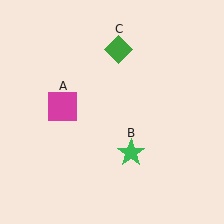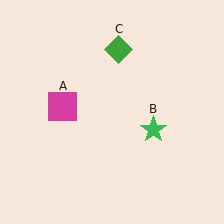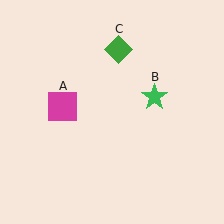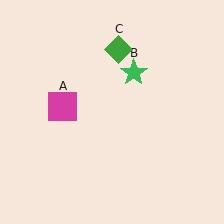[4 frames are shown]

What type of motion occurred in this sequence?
The green star (object B) rotated counterclockwise around the center of the scene.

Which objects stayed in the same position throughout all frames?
Magenta square (object A) and green diamond (object C) remained stationary.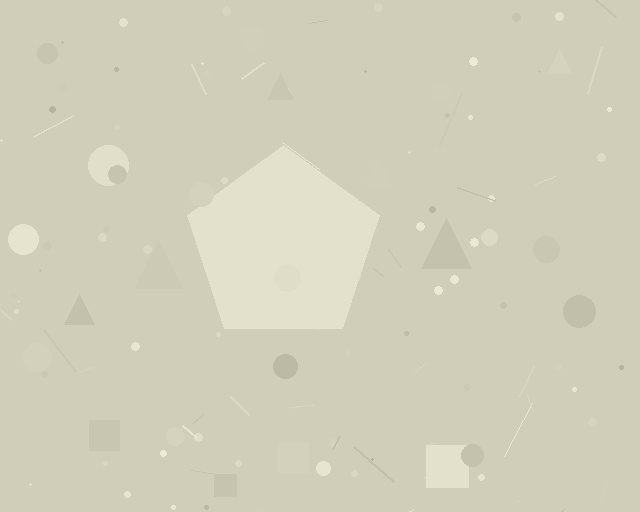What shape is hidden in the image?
A pentagon is hidden in the image.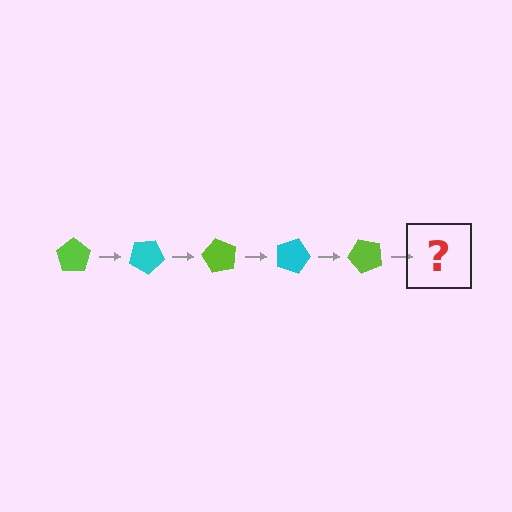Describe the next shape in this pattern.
It should be a cyan pentagon, rotated 150 degrees from the start.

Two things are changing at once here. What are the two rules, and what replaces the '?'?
The two rules are that it rotates 30 degrees each step and the color cycles through lime and cyan. The '?' should be a cyan pentagon, rotated 150 degrees from the start.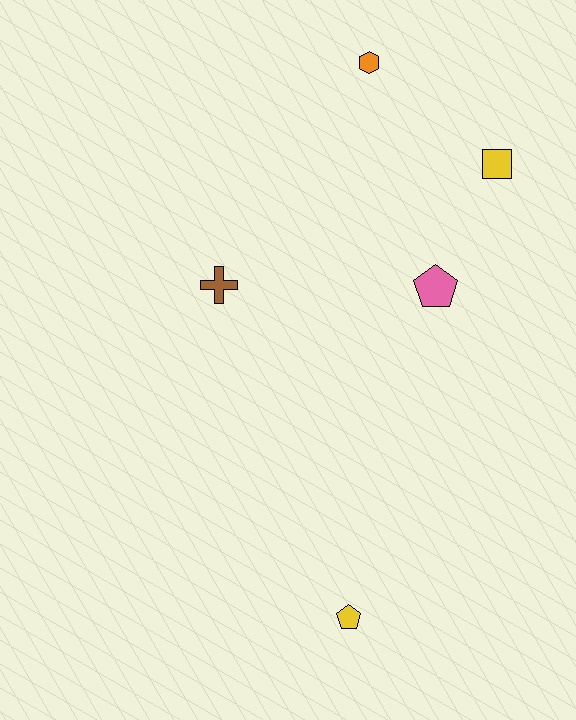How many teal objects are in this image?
There are no teal objects.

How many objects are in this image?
There are 5 objects.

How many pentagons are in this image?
There are 2 pentagons.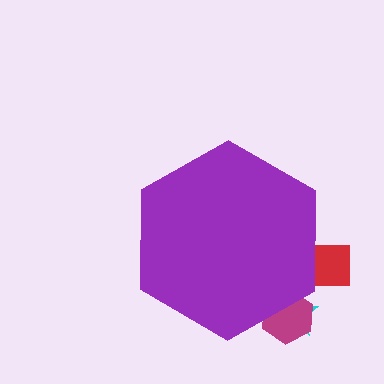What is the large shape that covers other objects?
A purple hexagon.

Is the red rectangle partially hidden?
Yes, the red rectangle is partially hidden behind the purple hexagon.